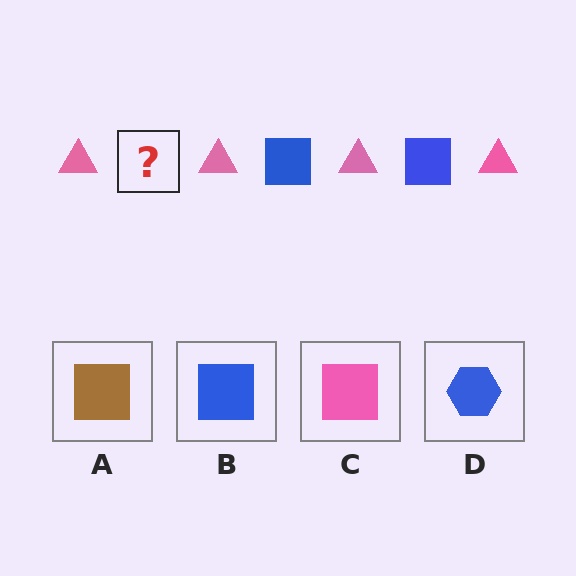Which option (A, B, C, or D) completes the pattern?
B.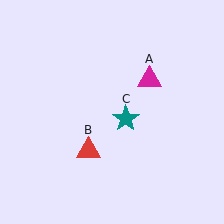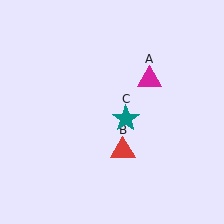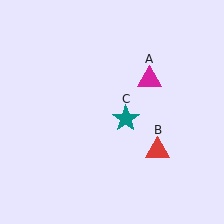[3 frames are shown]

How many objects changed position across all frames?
1 object changed position: red triangle (object B).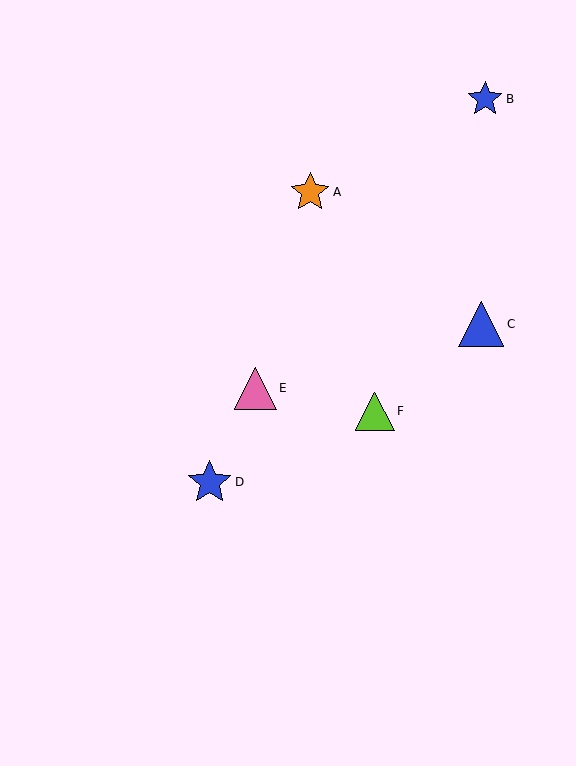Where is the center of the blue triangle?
The center of the blue triangle is at (481, 324).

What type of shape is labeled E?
Shape E is a pink triangle.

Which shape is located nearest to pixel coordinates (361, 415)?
The lime triangle (labeled F) at (375, 411) is nearest to that location.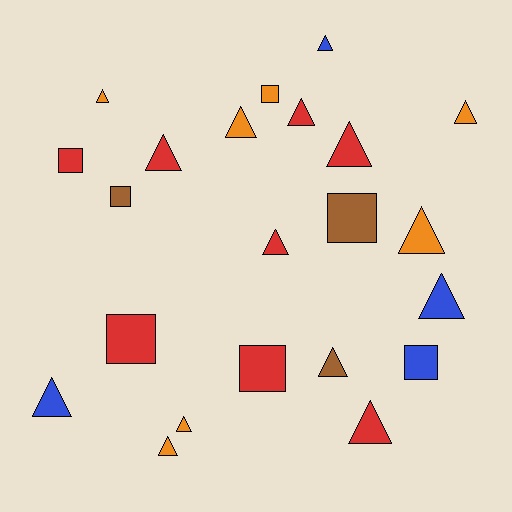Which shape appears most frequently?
Triangle, with 15 objects.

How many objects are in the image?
There are 22 objects.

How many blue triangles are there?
There are 3 blue triangles.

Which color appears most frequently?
Red, with 8 objects.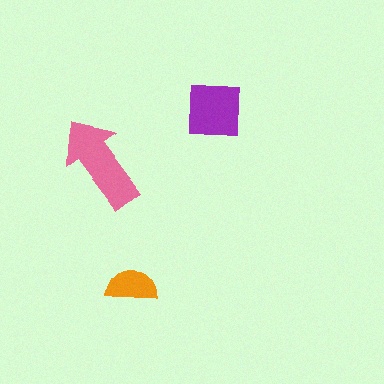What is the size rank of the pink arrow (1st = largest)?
1st.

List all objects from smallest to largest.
The orange semicircle, the purple square, the pink arrow.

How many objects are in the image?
There are 3 objects in the image.